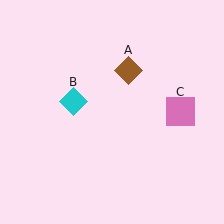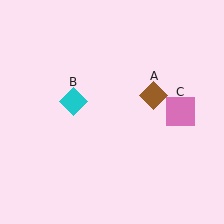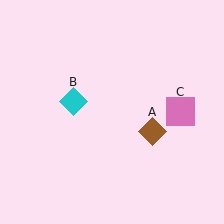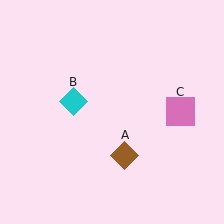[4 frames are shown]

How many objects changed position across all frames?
1 object changed position: brown diamond (object A).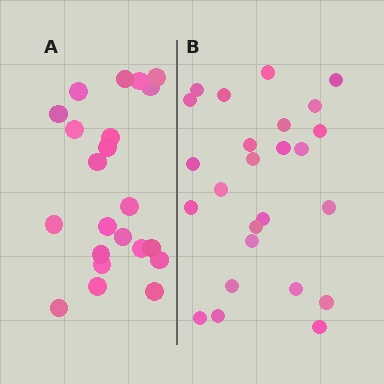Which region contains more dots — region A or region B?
Region B (the right region) has more dots.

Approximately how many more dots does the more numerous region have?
Region B has just a few more — roughly 2 or 3 more dots than region A.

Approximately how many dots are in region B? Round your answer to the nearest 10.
About 20 dots. (The exact count is 25, which rounds to 20.)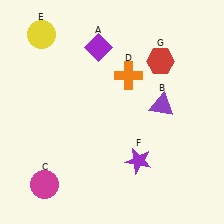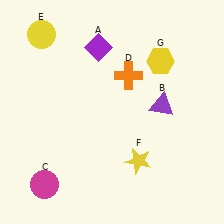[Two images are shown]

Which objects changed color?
F changed from purple to yellow. G changed from red to yellow.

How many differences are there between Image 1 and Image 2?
There are 2 differences between the two images.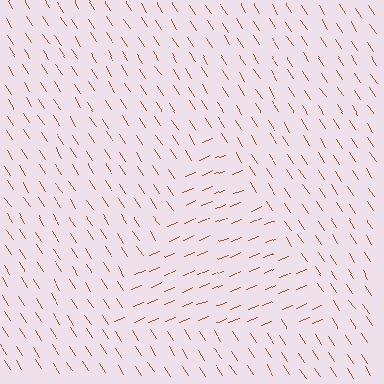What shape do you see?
I see a triangle.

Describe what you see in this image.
The image is filled with small brown line segments. A triangle region in the image has lines oriented differently from the surrounding lines, creating a visible texture boundary.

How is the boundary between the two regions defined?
The boundary is defined purely by a change in line orientation (approximately 79 degrees difference). All lines are the same color and thickness.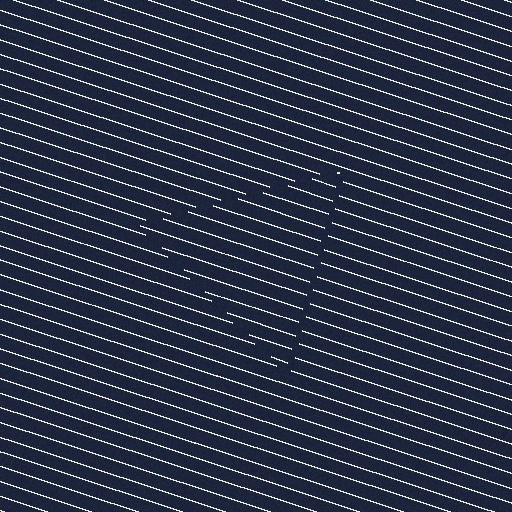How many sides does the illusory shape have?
3 sides — the line-ends trace a triangle.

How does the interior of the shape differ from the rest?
The interior of the shape contains the same grating, shifted by half a period — the contour is defined by the phase discontinuity where line-ends from the inner and outer gratings abut.